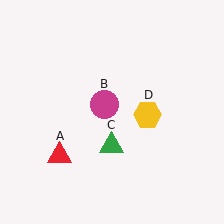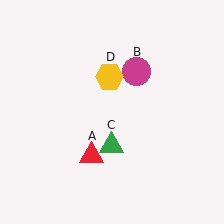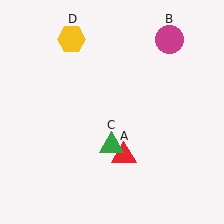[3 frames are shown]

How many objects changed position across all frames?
3 objects changed position: red triangle (object A), magenta circle (object B), yellow hexagon (object D).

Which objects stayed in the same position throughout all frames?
Green triangle (object C) remained stationary.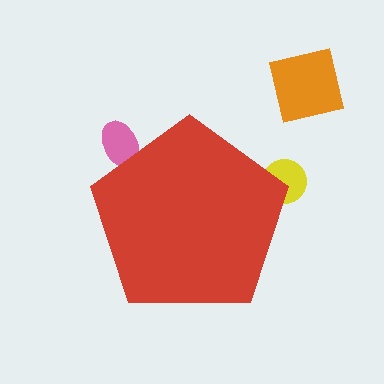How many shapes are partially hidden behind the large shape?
2 shapes are partially hidden.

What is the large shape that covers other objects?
A red pentagon.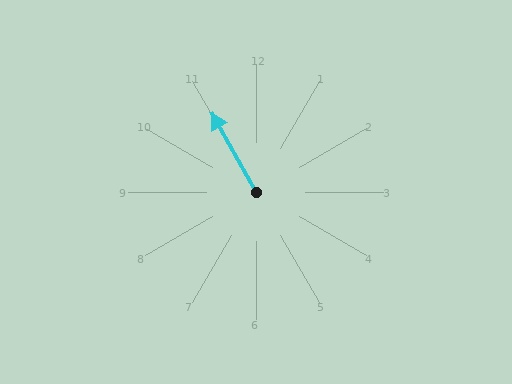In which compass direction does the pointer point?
Northwest.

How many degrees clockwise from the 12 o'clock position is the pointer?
Approximately 331 degrees.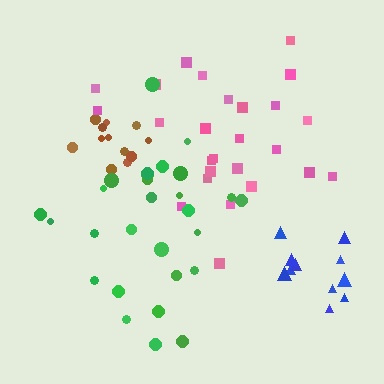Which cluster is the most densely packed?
Brown.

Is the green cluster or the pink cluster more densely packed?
Green.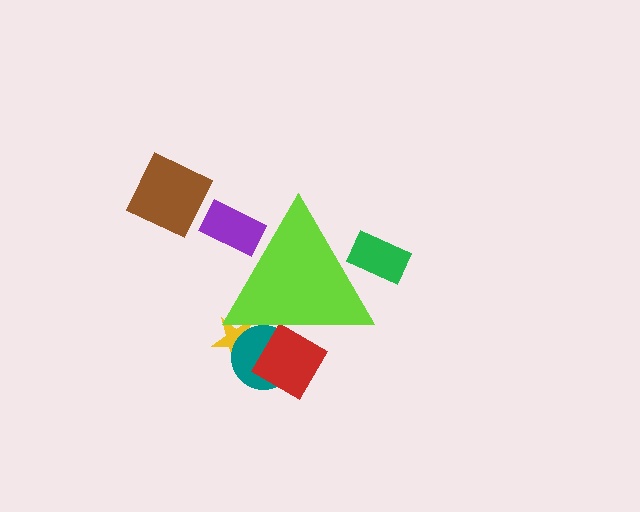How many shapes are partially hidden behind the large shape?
5 shapes are partially hidden.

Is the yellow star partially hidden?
Yes, the yellow star is partially hidden behind the lime triangle.